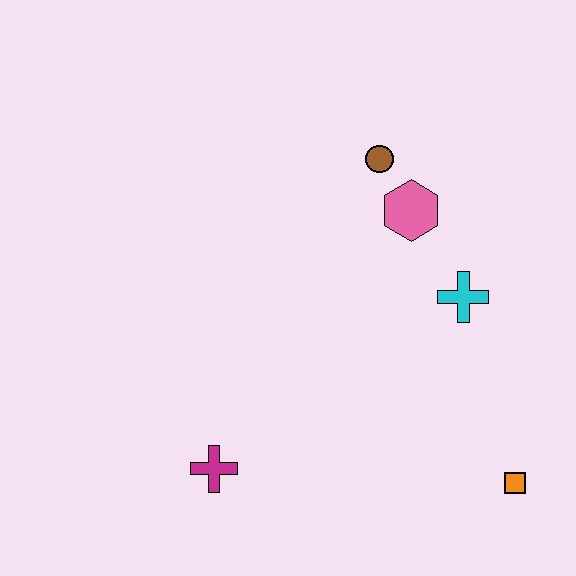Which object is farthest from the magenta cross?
The brown circle is farthest from the magenta cross.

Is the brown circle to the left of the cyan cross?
Yes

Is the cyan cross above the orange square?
Yes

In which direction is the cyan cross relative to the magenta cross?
The cyan cross is to the right of the magenta cross.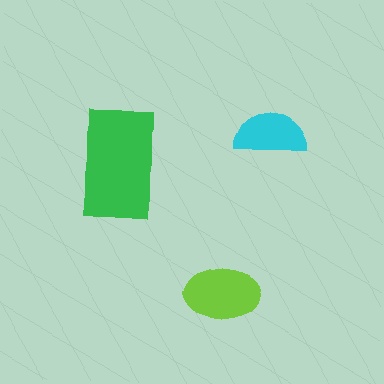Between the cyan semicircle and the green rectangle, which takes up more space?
The green rectangle.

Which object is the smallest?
The cyan semicircle.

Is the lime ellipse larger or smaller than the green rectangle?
Smaller.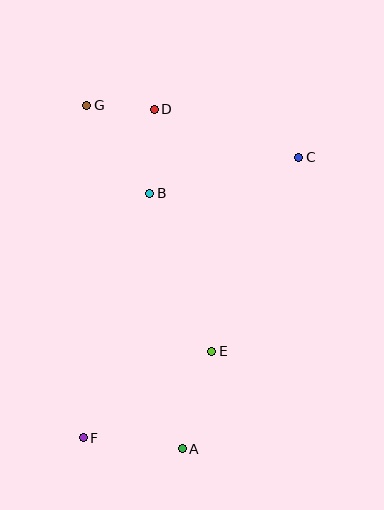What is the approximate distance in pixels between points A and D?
The distance between A and D is approximately 341 pixels.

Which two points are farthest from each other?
Points A and G are farthest from each other.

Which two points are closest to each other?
Points D and G are closest to each other.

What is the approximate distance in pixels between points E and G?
The distance between E and G is approximately 276 pixels.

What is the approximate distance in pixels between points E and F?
The distance between E and F is approximately 155 pixels.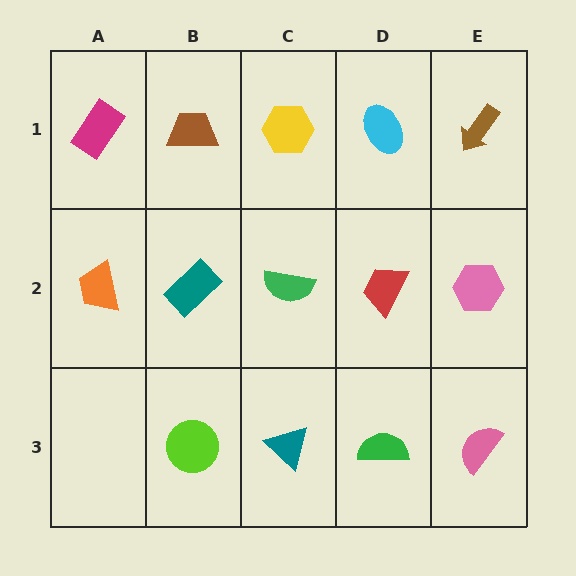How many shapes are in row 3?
4 shapes.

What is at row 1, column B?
A brown trapezoid.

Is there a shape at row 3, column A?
No, that cell is empty.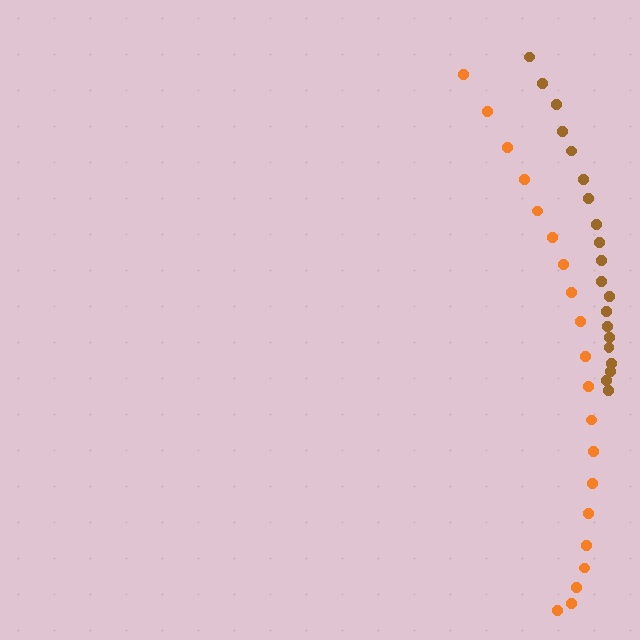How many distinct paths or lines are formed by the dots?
There are 2 distinct paths.